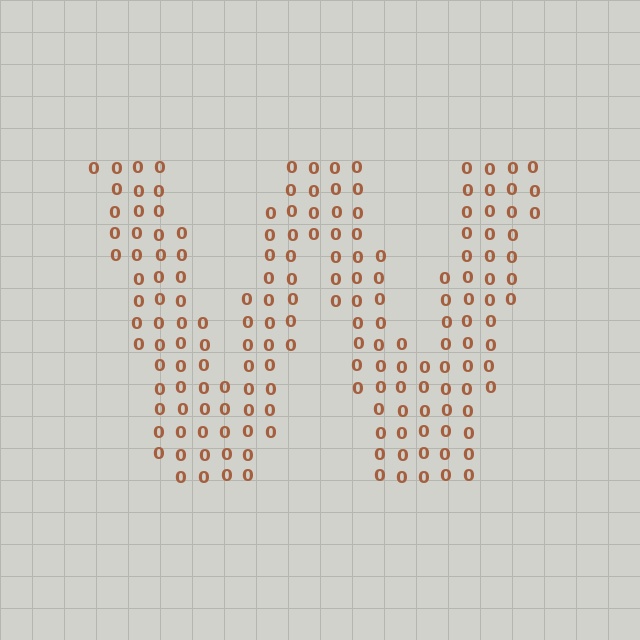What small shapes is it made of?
It is made of small digit 0's.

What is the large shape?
The large shape is the letter W.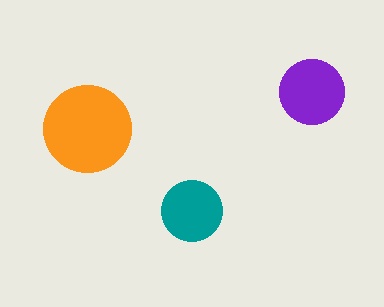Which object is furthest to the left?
The orange circle is leftmost.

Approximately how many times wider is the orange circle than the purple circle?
About 1.5 times wider.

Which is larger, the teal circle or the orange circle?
The orange one.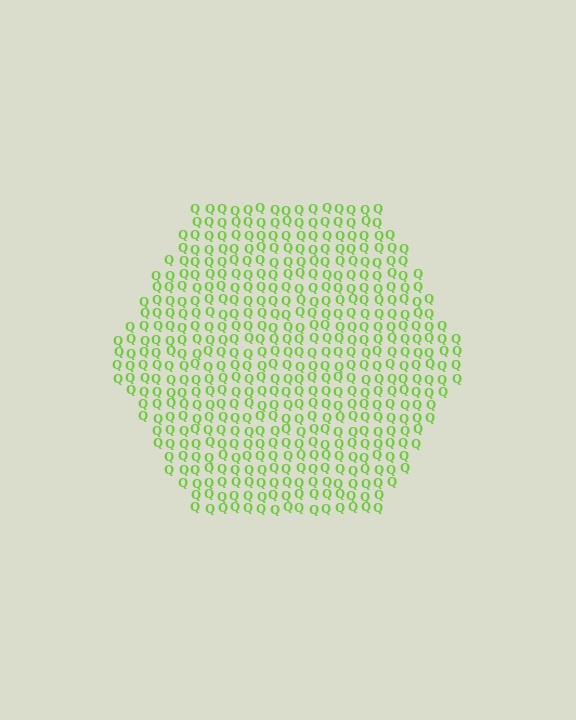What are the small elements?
The small elements are letter Q's.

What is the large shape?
The large shape is a hexagon.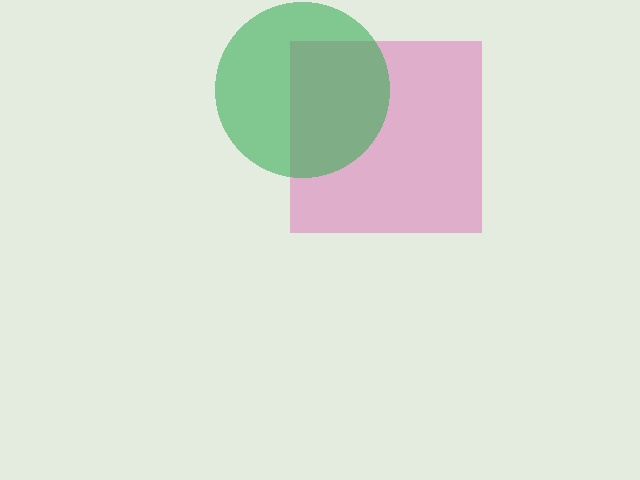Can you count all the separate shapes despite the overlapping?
Yes, there are 2 separate shapes.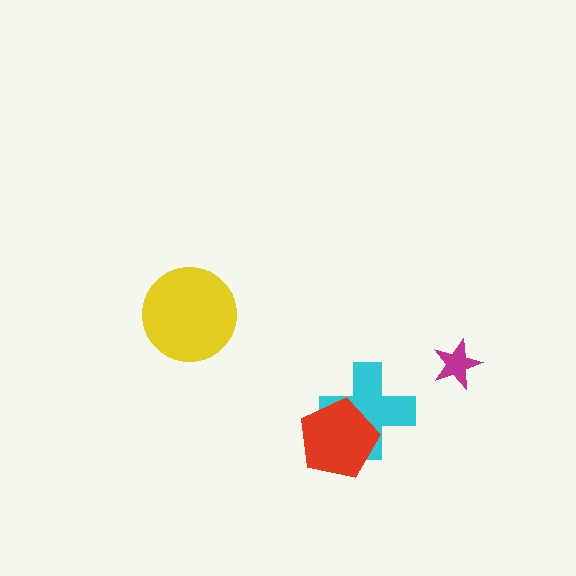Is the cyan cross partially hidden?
Yes, it is partially covered by another shape.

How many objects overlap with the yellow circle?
0 objects overlap with the yellow circle.